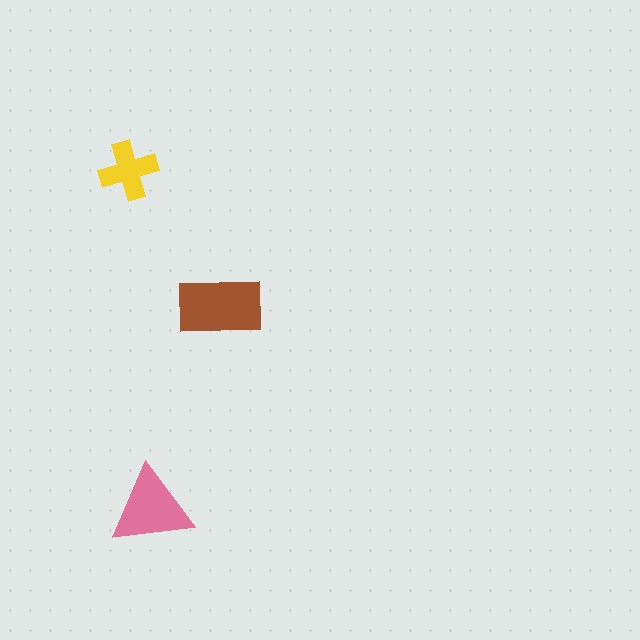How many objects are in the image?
There are 3 objects in the image.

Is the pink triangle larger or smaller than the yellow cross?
Larger.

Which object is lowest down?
The pink triangle is bottommost.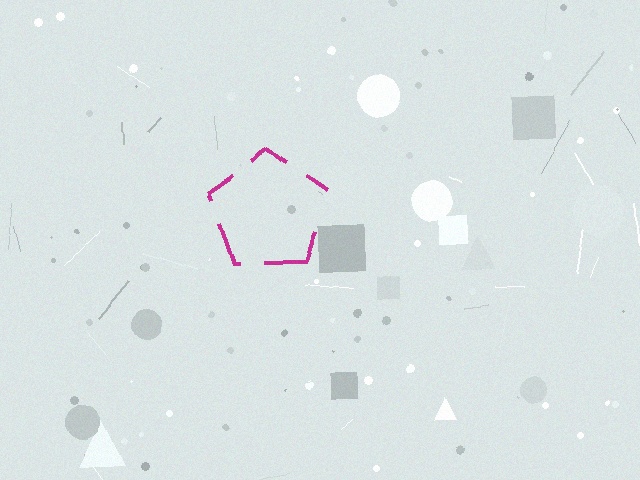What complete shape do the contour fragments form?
The contour fragments form a pentagon.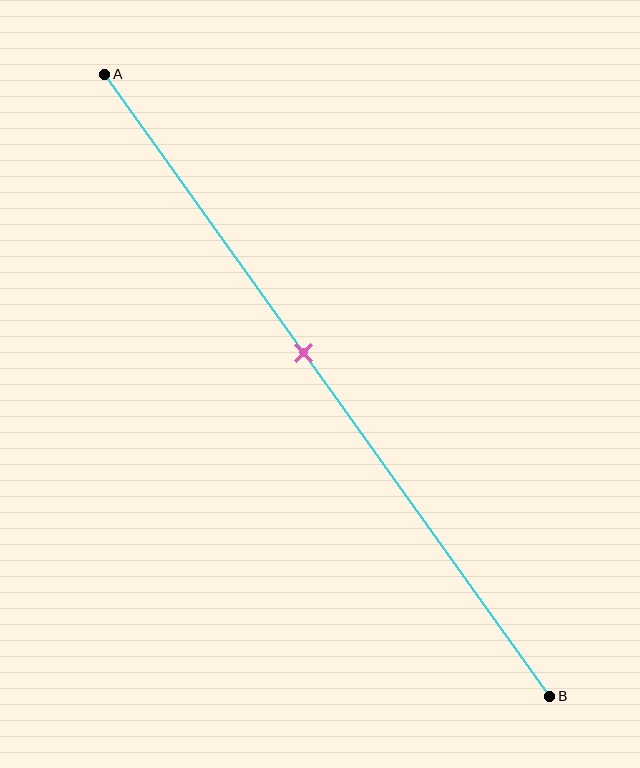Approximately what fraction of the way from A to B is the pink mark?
The pink mark is approximately 45% of the way from A to B.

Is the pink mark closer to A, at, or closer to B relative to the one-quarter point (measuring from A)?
The pink mark is closer to point B than the one-quarter point of segment AB.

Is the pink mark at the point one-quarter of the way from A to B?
No, the mark is at about 45% from A, not at the 25% one-quarter point.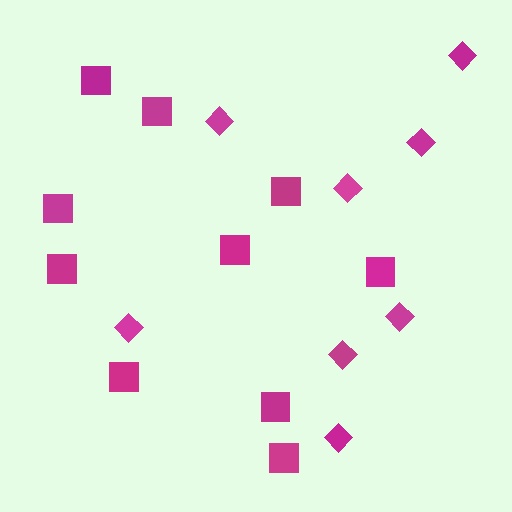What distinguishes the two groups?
There are 2 groups: one group of squares (10) and one group of diamonds (8).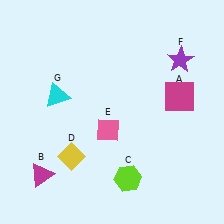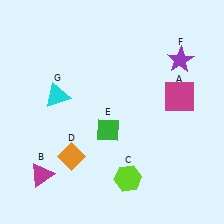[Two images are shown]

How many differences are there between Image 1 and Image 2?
There are 2 differences between the two images.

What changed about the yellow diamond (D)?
In Image 1, D is yellow. In Image 2, it changed to orange.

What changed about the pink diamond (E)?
In Image 1, E is pink. In Image 2, it changed to green.